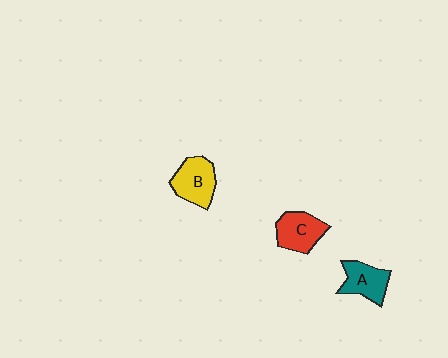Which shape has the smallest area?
Shape A (teal).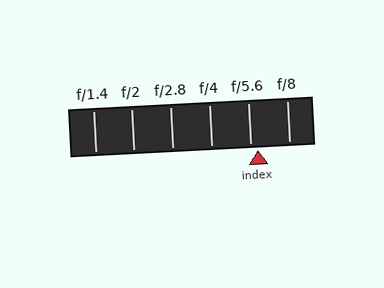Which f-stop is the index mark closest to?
The index mark is closest to f/5.6.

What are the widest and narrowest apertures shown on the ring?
The widest aperture shown is f/1.4 and the narrowest is f/8.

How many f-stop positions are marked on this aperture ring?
There are 6 f-stop positions marked.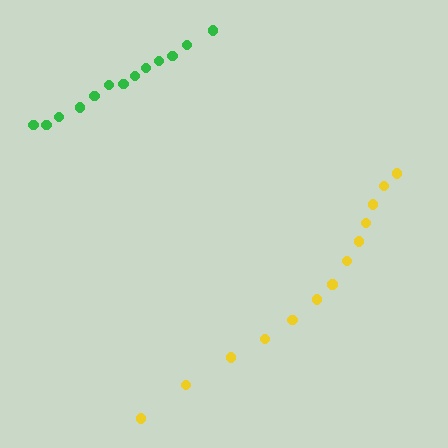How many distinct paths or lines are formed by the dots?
There are 2 distinct paths.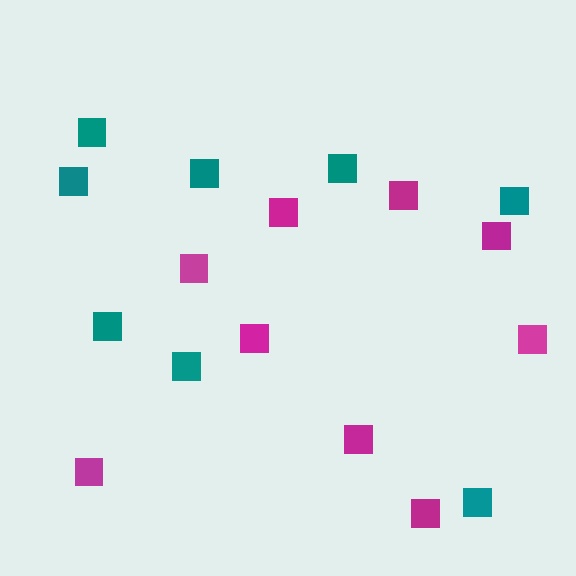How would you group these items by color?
There are 2 groups: one group of magenta squares (9) and one group of teal squares (8).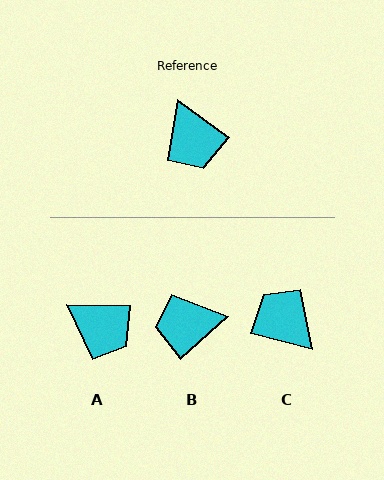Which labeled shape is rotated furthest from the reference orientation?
C, about 159 degrees away.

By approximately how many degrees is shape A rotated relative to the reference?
Approximately 35 degrees counter-clockwise.